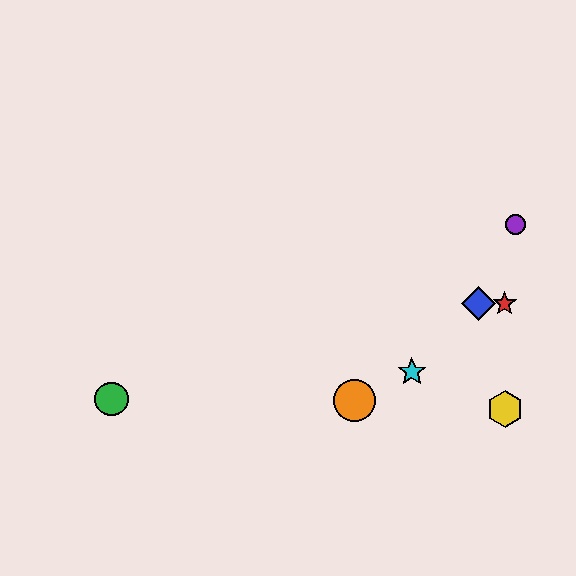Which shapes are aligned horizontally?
The red star, the blue diamond are aligned horizontally.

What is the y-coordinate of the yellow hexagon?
The yellow hexagon is at y≈409.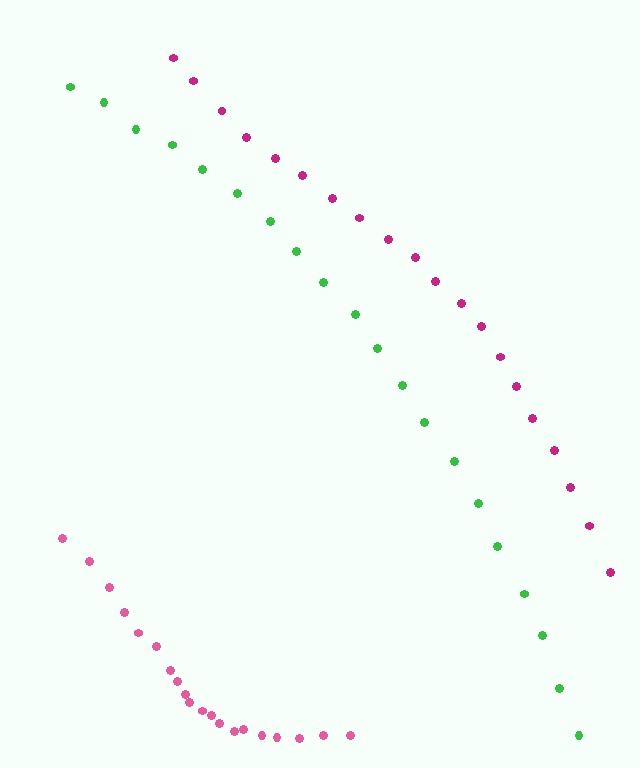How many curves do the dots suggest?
There are 3 distinct paths.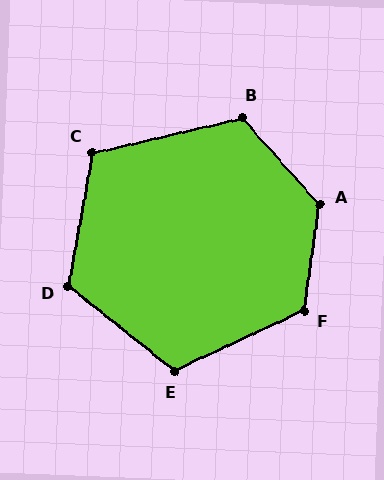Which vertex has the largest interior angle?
A, at approximately 130 degrees.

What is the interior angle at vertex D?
Approximately 118 degrees (obtuse).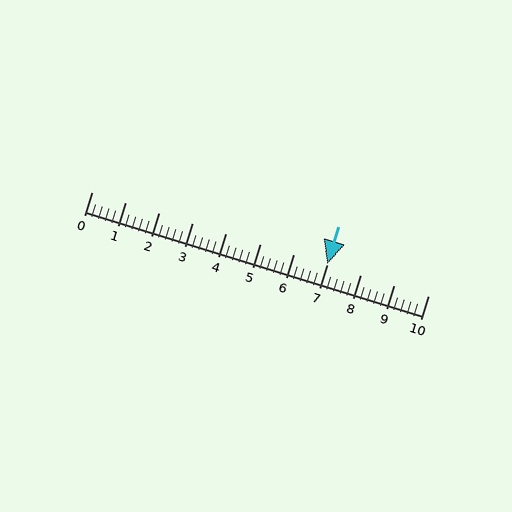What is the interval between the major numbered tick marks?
The major tick marks are spaced 1 units apart.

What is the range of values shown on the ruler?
The ruler shows values from 0 to 10.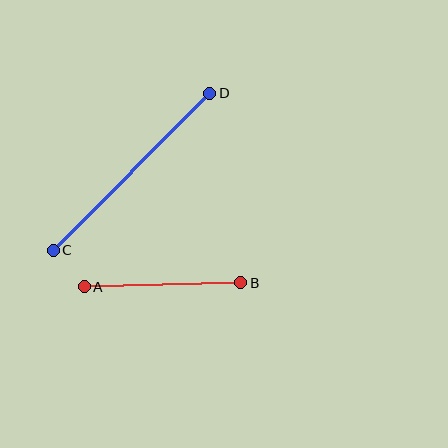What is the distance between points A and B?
The distance is approximately 157 pixels.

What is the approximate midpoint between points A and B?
The midpoint is at approximately (163, 285) pixels.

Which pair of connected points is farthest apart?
Points C and D are farthest apart.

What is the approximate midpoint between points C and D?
The midpoint is at approximately (131, 172) pixels.